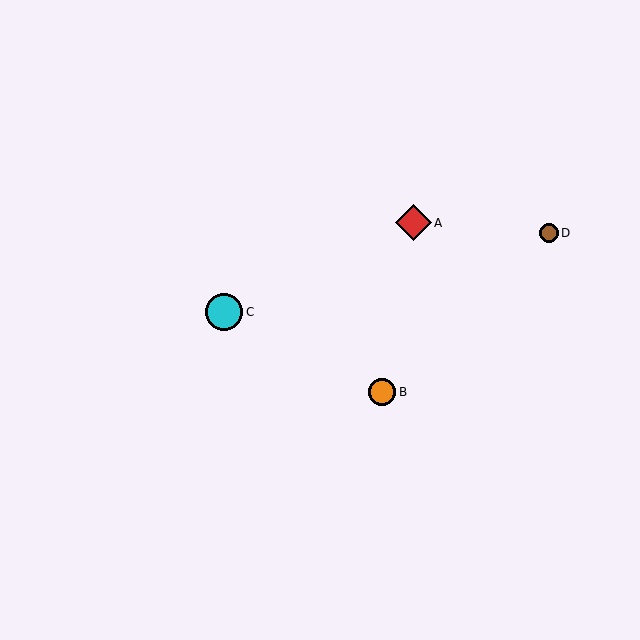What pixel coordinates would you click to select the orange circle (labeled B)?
Click at (382, 392) to select the orange circle B.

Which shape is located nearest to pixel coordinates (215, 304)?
The cyan circle (labeled C) at (224, 312) is nearest to that location.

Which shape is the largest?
The cyan circle (labeled C) is the largest.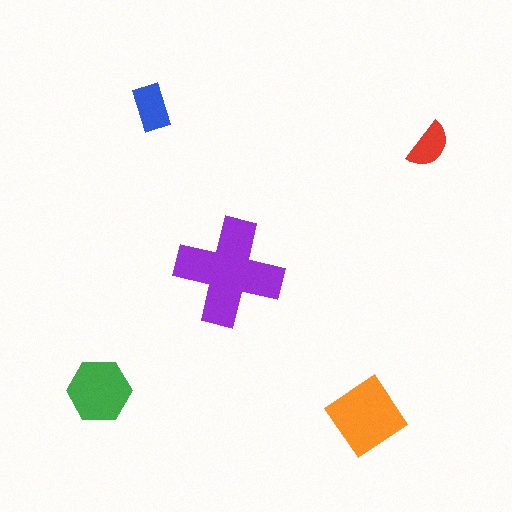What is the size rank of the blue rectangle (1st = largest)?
4th.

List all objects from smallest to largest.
The red semicircle, the blue rectangle, the green hexagon, the orange diamond, the purple cross.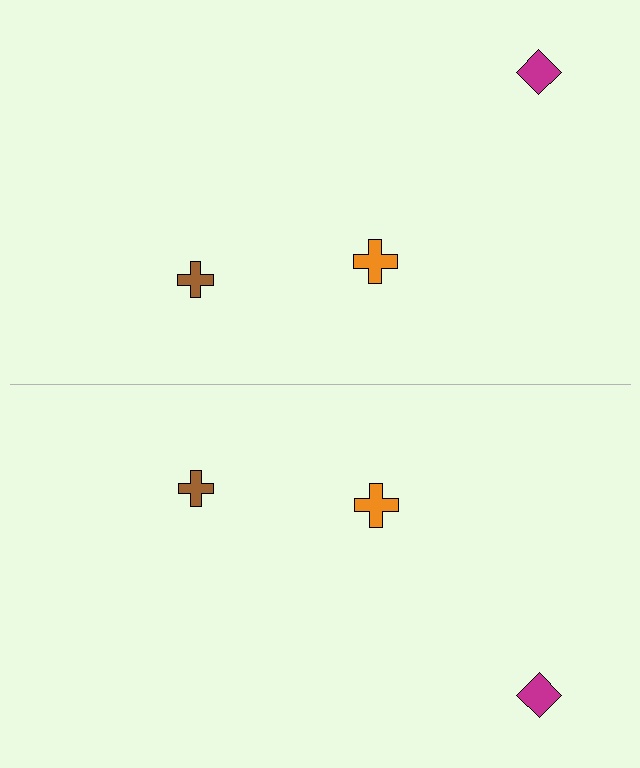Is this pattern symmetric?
Yes, this pattern has bilateral (reflection) symmetry.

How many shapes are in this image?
There are 6 shapes in this image.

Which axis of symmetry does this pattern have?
The pattern has a horizontal axis of symmetry running through the center of the image.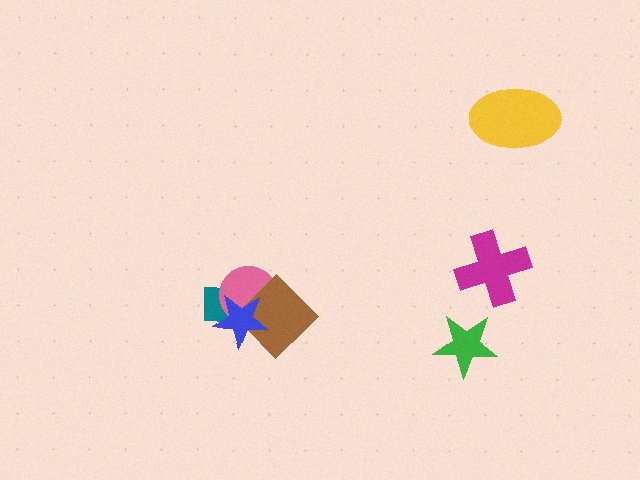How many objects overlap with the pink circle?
3 objects overlap with the pink circle.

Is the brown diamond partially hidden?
Yes, it is partially covered by another shape.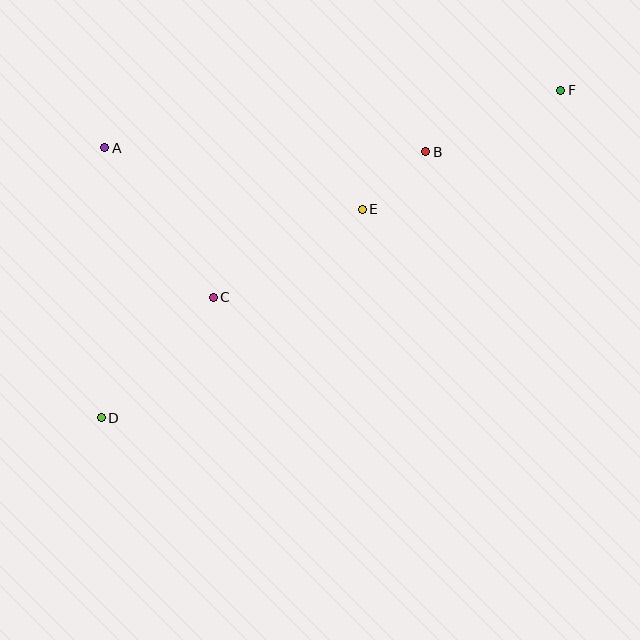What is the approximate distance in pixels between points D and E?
The distance between D and E is approximately 334 pixels.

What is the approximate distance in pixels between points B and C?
The distance between B and C is approximately 258 pixels.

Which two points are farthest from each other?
Points D and F are farthest from each other.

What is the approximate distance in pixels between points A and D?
The distance between A and D is approximately 270 pixels.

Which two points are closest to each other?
Points B and E are closest to each other.